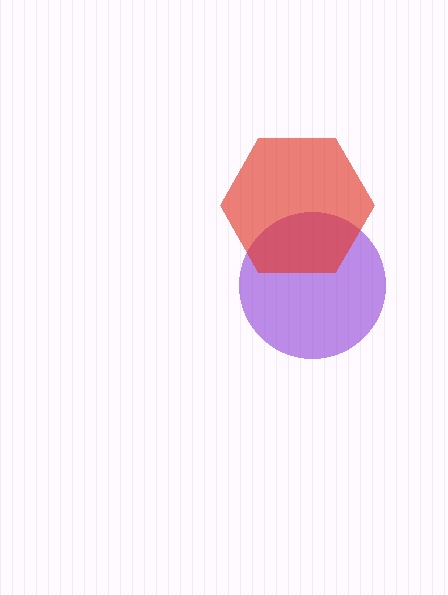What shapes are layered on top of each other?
The layered shapes are: a purple circle, a red hexagon.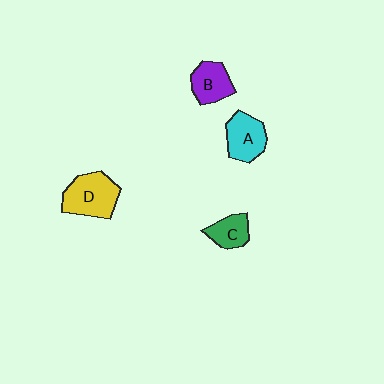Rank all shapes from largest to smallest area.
From largest to smallest: D (yellow), A (cyan), B (purple), C (green).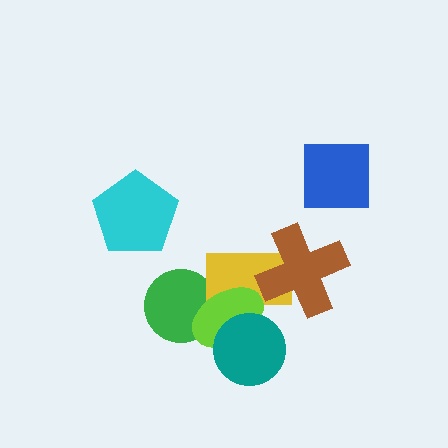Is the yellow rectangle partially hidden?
Yes, it is partially covered by another shape.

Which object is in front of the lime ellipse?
The teal circle is in front of the lime ellipse.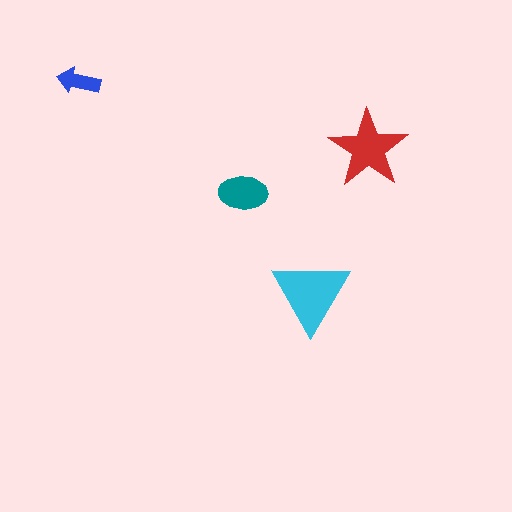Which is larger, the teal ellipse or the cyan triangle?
The cyan triangle.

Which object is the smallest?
The blue arrow.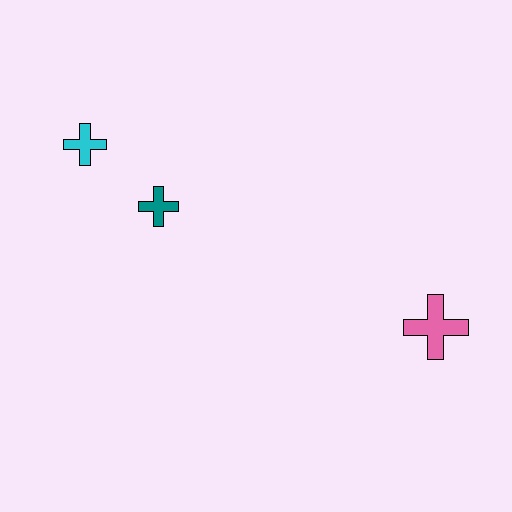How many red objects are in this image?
There are no red objects.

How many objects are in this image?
There are 3 objects.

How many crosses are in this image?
There are 3 crosses.